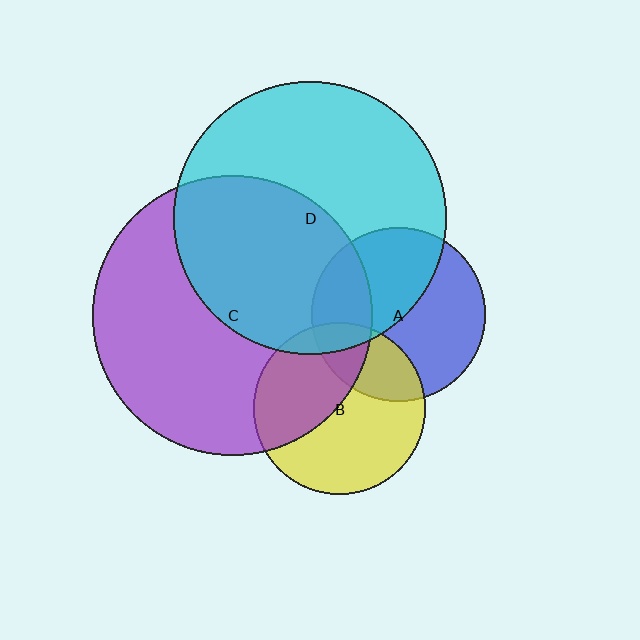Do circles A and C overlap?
Yes.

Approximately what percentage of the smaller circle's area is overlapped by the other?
Approximately 25%.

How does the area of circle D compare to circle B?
Approximately 2.5 times.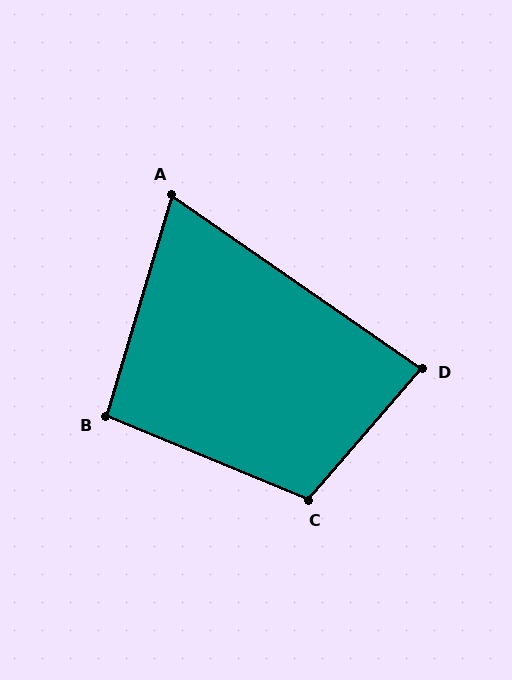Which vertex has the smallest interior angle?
A, at approximately 72 degrees.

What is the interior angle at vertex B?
Approximately 96 degrees (obtuse).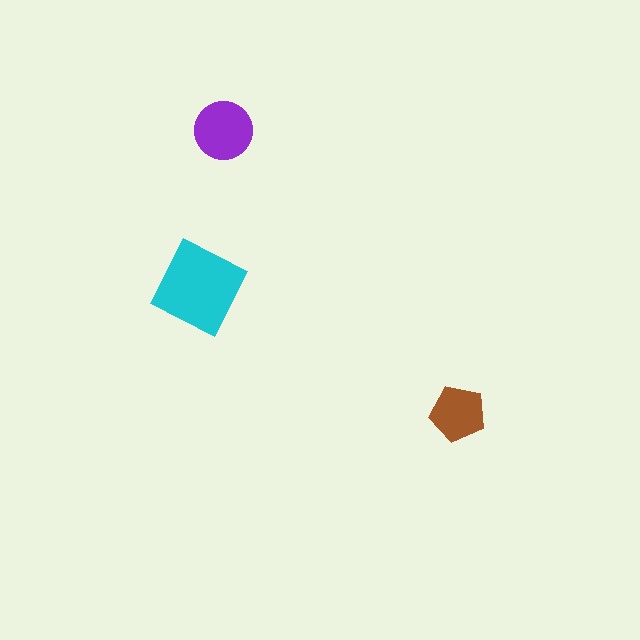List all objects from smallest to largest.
The brown pentagon, the purple circle, the cyan square.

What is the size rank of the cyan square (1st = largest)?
1st.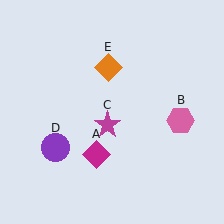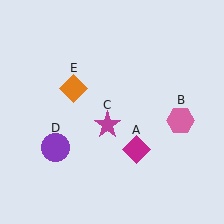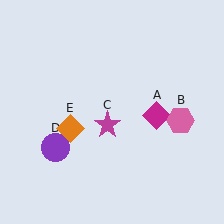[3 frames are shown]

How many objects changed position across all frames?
2 objects changed position: magenta diamond (object A), orange diamond (object E).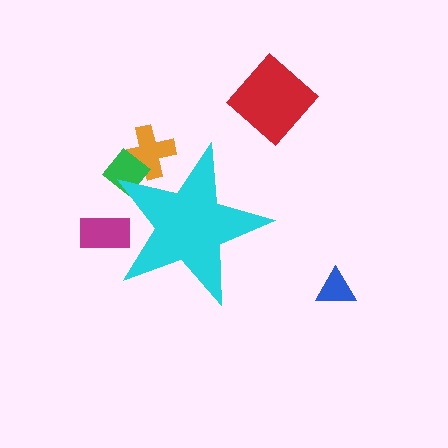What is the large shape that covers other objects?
A cyan star.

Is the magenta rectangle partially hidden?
Yes, the magenta rectangle is partially hidden behind the cyan star.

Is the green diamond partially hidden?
Yes, the green diamond is partially hidden behind the cyan star.